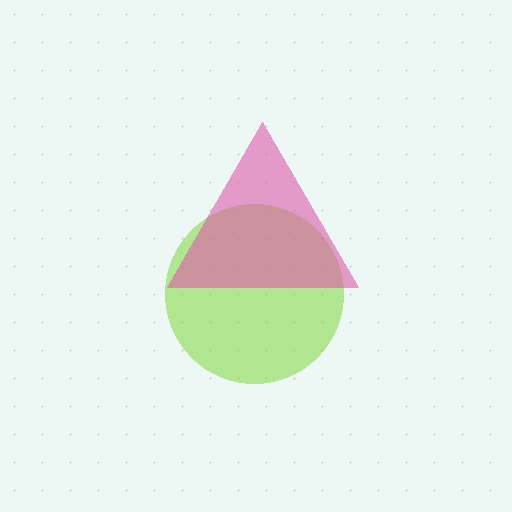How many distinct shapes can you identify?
There are 2 distinct shapes: a lime circle, a pink triangle.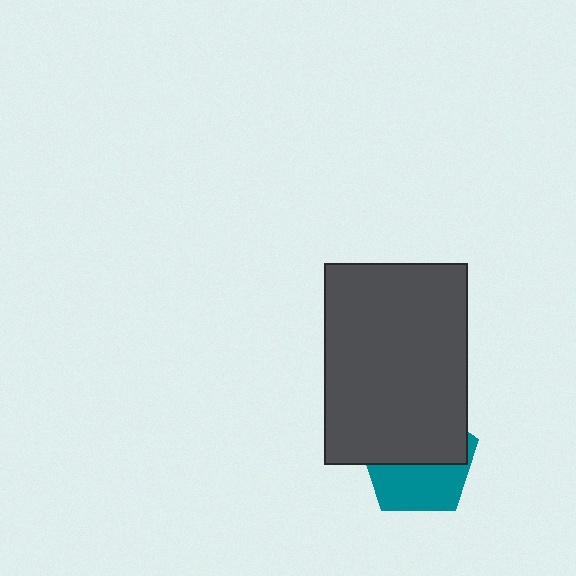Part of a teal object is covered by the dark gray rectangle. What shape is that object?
It is a pentagon.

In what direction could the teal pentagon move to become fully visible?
The teal pentagon could move down. That would shift it out from behind the dark gray rectangle entirely.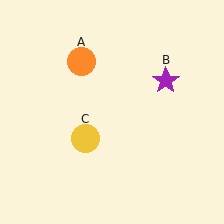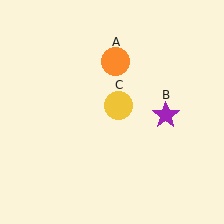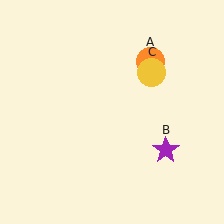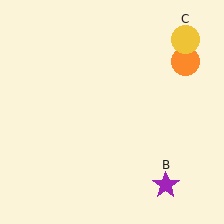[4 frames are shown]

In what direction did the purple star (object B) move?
The purple star (object B) moved down.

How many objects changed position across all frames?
3 objects changed position: orange circle (object A), purple star (object B), yellow circle (object C).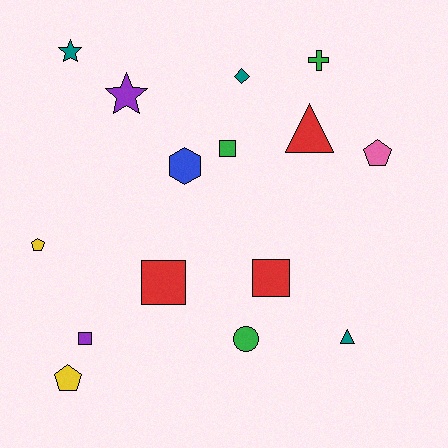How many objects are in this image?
There are 15 objects.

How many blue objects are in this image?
There is 1 blue object.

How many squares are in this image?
There are 4 squares.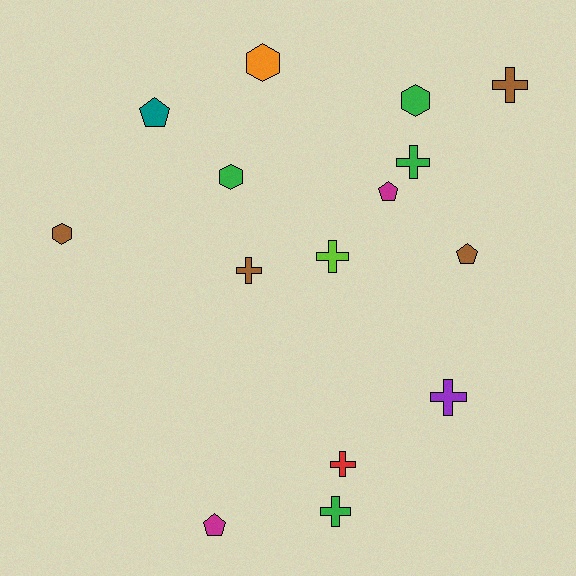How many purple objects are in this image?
There is 1 purple object.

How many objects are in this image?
There are 15 objects.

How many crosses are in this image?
There are 7 crosses.